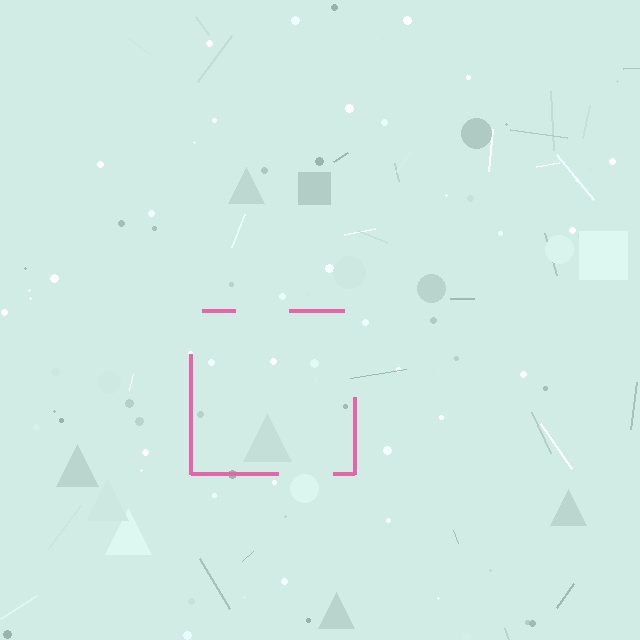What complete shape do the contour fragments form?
The contour fragments form a square.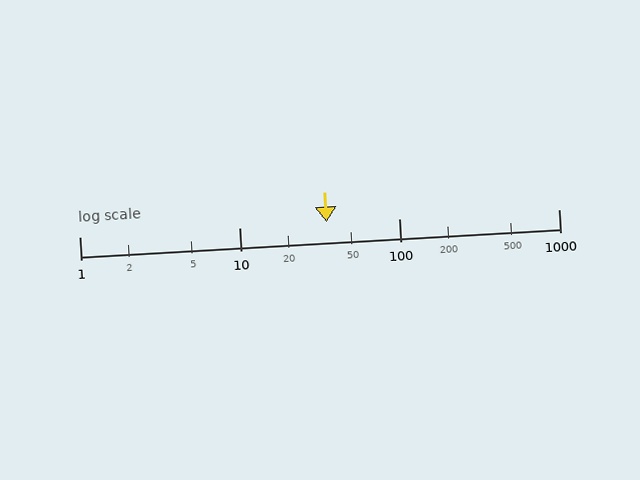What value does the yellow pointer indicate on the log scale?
The pointer indicates approximately 35.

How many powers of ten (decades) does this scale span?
The scale spans 3 decades, from 1 to 1000.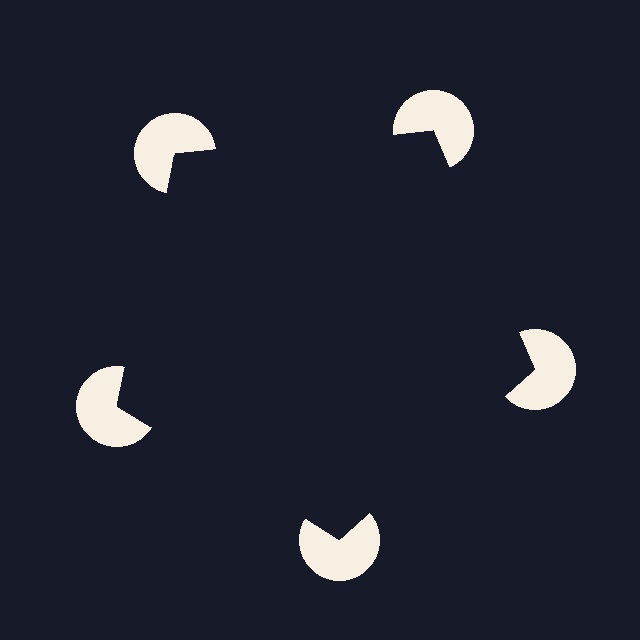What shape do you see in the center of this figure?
An illusory pentagon — its edges are inferred from the aligned wedge cuts in the pac-man discs, not physically drawn.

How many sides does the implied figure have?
5 sides.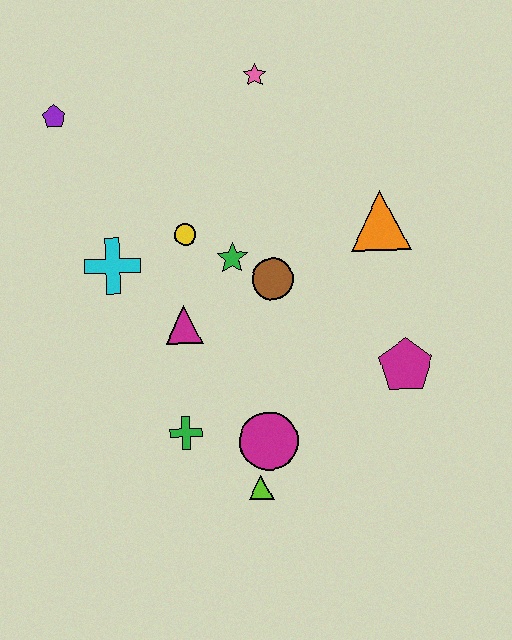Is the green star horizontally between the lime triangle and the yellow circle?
Yes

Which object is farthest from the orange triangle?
The purple pentagon is farthest from the orange triangle.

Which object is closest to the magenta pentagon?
The orange triangle is closest to the magenta pentagon.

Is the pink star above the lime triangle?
Yes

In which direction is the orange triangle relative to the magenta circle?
The orange triangle is above the magenta circle.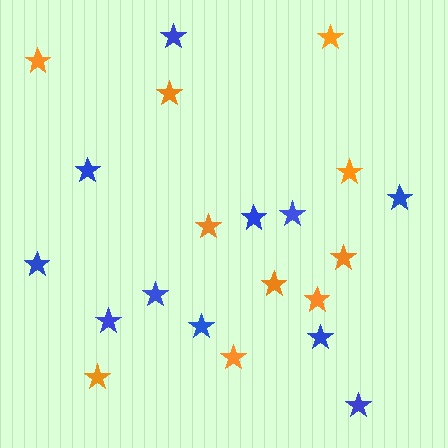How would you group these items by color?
There are 2 groups: one group of blue stars (11) and one group of orange stars (10).